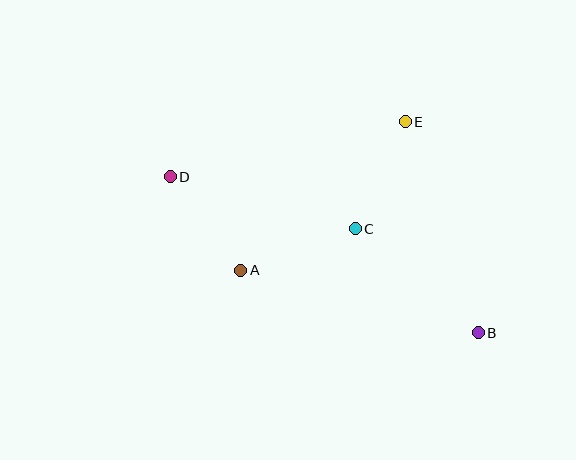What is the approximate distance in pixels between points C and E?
The distance between C and E is approximately 118 pixels.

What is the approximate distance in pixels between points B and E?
The distance between B and E is approximately 223 pixels.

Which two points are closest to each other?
Points A and D are closest to each other.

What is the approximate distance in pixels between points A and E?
The distance between A and E is approximately 222 pixels.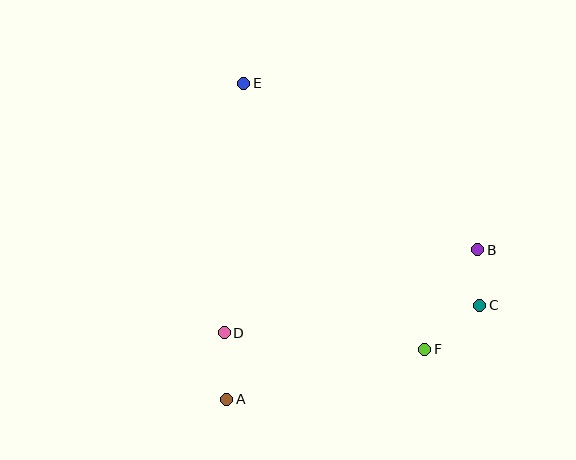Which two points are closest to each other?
Points B and C are closest to each other.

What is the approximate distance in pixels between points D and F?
The distance between D and F is approximately 201 pixels.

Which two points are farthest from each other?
Points C and E are farthest from each other.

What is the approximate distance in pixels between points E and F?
The distance between E and F is approximately 322 pixels.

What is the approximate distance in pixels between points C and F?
The distance between C and F is approximately 71 pixels.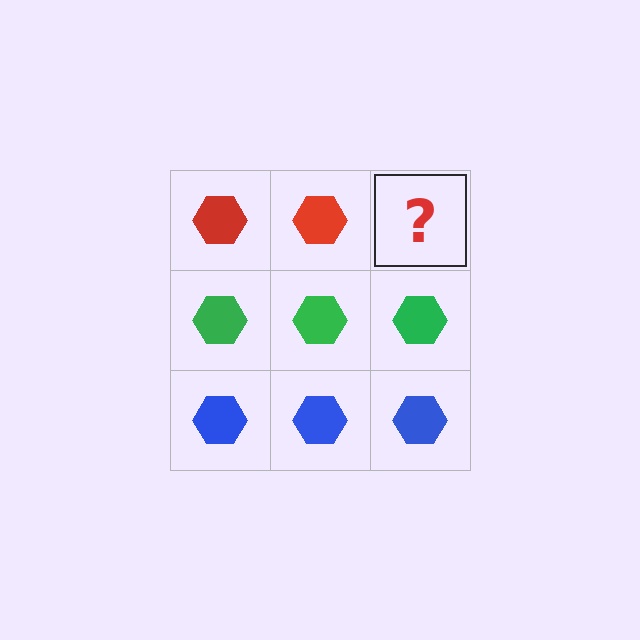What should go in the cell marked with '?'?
The missing cell should contain a red hexagon.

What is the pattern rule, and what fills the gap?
The rule is that each row has a consistent color. The gap should be filled with a red hexagon.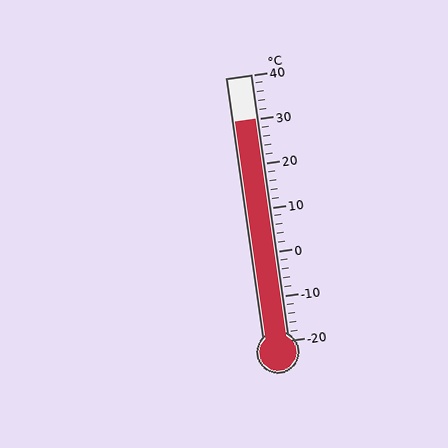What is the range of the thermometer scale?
The thermometer scale ranges from -20°C to 40°C.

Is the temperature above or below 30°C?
The temperature is at 30°C.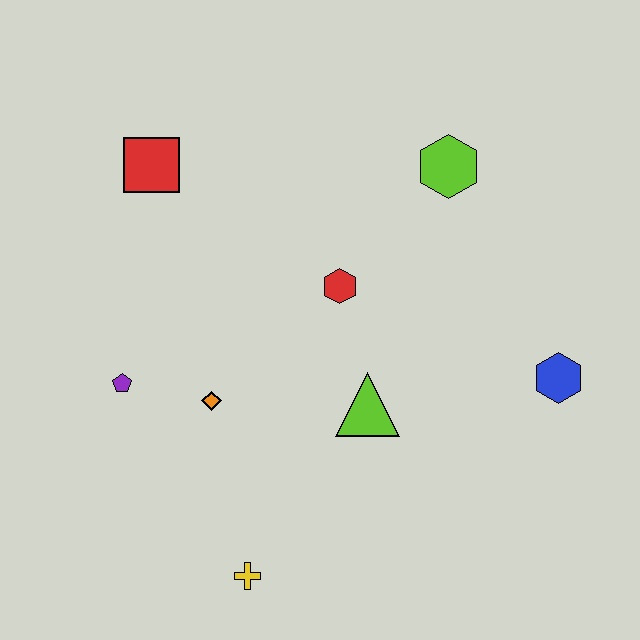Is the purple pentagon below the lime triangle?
No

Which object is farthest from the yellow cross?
The lime hexagon is farthest from the yellow cross.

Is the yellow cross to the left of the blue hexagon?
Yes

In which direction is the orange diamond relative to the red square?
The orange diamond is below the red square.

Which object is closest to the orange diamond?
The purple pentagon is closest to the orange diamond.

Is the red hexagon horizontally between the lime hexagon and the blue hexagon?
No